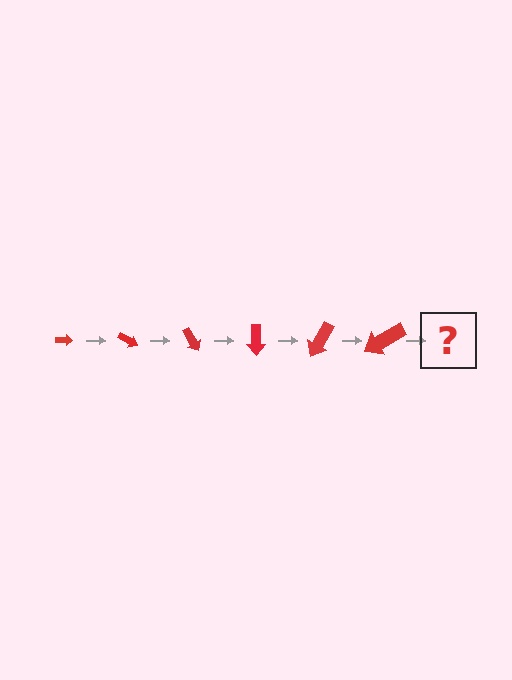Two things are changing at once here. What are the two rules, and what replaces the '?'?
The two rules are that the arrow grows larger each step and it rotates 30 degrees each step. The '?' should be an arrow, larger than the previous one and rotated 180 degrees from the start.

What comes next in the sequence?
The next element should be an arrow, larger than the previous one and rotated 180 degrees from the start.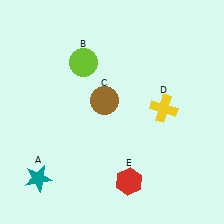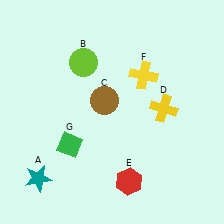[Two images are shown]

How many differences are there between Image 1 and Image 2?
There are 2 differences between the two images.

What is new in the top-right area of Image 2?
A yellow cross (F) was added in the top-right area of Image 2.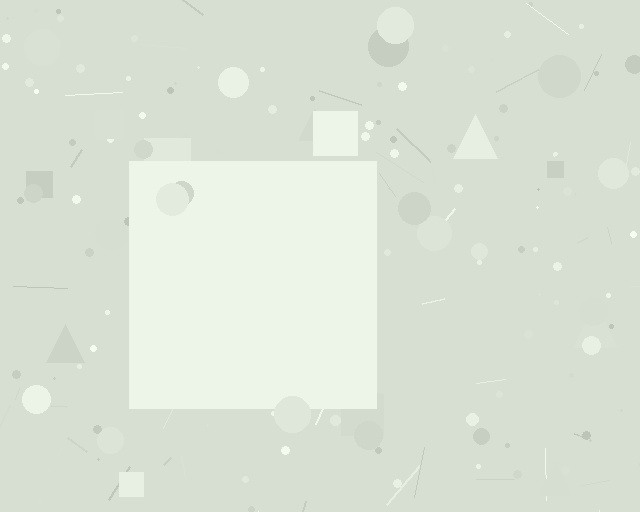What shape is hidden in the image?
A square is hidden in the image.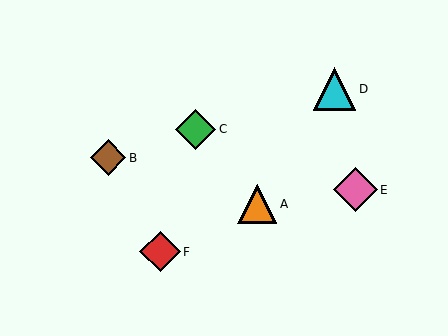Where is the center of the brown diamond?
The center of the brown diamond is at (108, 158).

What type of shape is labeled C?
Shape C is a green diamond.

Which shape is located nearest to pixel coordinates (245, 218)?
The orange triangle (labeled A) at (257, 204) is nearest to that location.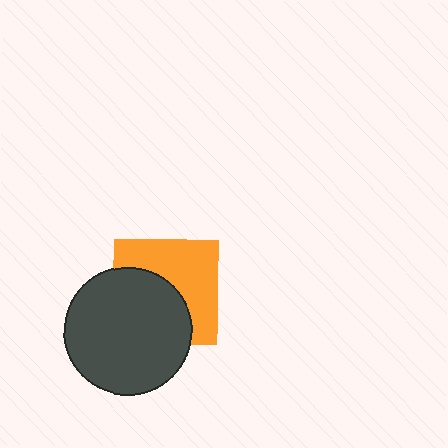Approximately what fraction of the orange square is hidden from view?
Roughly 47% of the orange square is hidden behind the dark gray circle.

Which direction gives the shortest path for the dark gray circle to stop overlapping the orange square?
Moving toward the lower-left gives the shortest separation.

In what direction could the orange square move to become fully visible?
The orange square could move toward the upper-right. That would shift it out from behind the dark gray circle entirely.